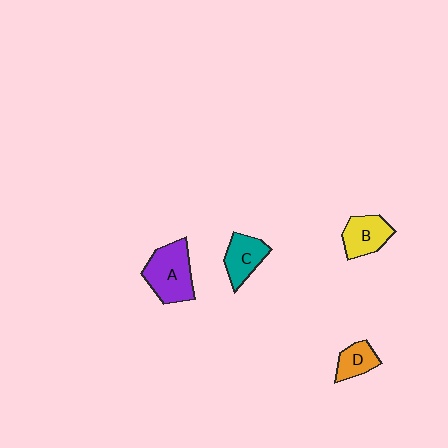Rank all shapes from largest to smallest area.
From largest to smallest: A (purple), B (yellow), C (teal), D (orange).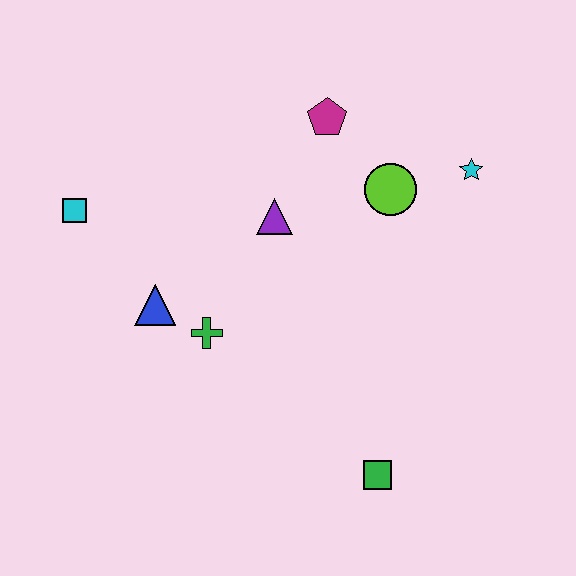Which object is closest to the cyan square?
The blue triangle is closest to the cyan square.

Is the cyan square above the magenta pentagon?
No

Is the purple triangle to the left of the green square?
Yes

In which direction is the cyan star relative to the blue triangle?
The cyan star is to the right of the blue triangle.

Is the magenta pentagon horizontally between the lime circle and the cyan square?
Yes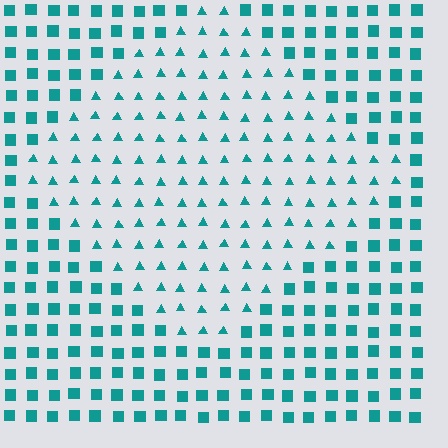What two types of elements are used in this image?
The image uses triangles inside the diamond region and squares outside it.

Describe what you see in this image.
The image is filled with small teal elements arranged in a uniform grid. A diamond-shaped region contains triangles, while the surrounding area contains squares. The boundary is defined purely by the change in element shape.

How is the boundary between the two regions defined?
The boundary is defined by a change in element shape: triangles inside vs. squares outside. All elements share the same color and spacing.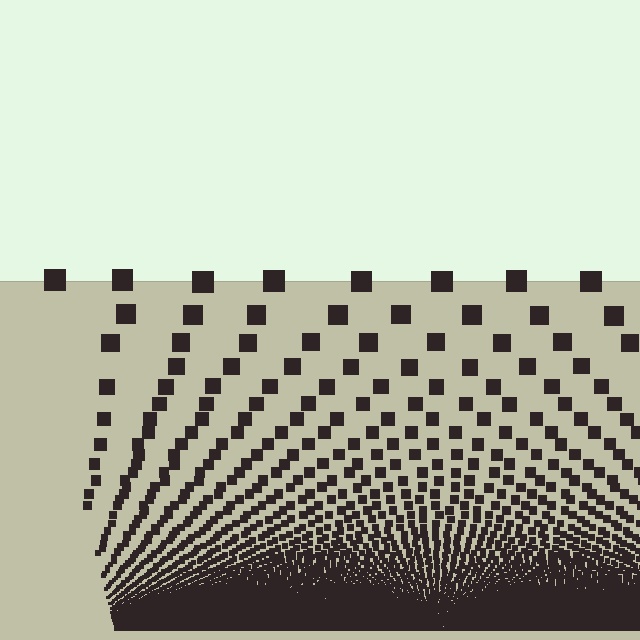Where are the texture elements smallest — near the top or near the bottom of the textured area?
Near the bottom.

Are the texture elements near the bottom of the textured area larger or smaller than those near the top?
Smaller. The gradient is inverted — elements near the bottom are smaller and denser.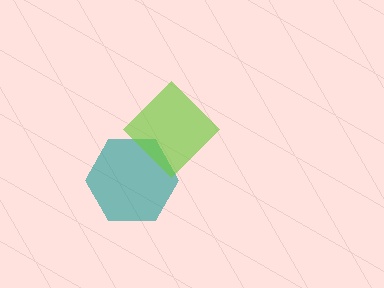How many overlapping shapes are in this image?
There are 2 overlapping shapes in the image.